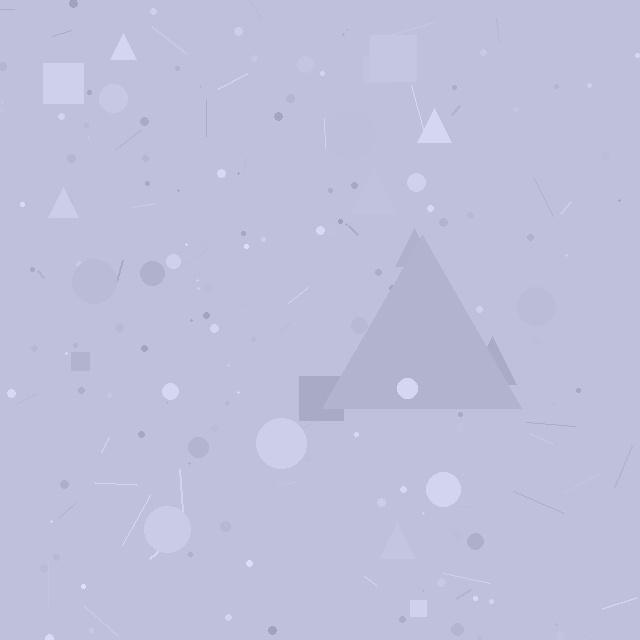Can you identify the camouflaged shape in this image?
The camouflaged shape is a triangle.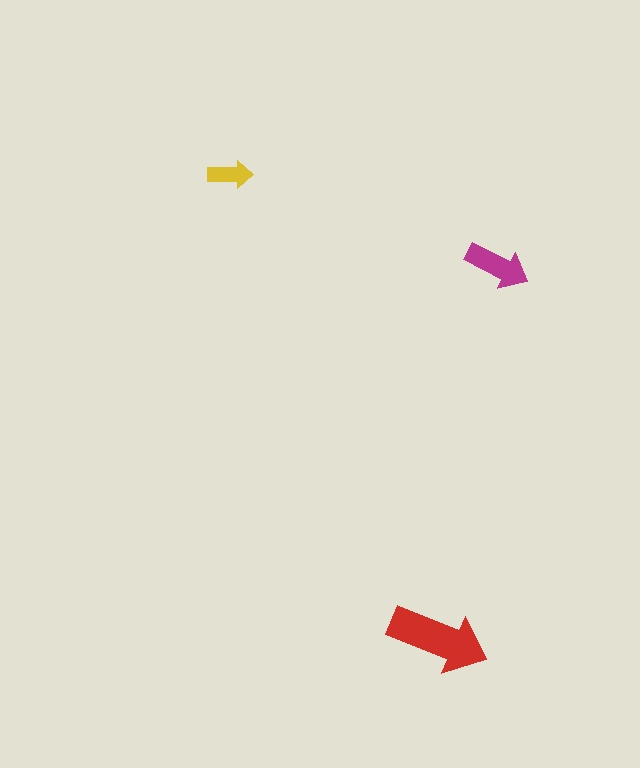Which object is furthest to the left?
The yellow arrow is leftmost.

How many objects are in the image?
There are 3 objects in the image.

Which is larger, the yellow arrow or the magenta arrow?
The magenta one.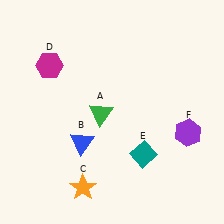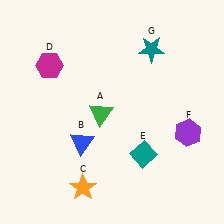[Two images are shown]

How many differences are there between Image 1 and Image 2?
There is 1 difference between the two images.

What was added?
A teal star (G) was added in Image 2.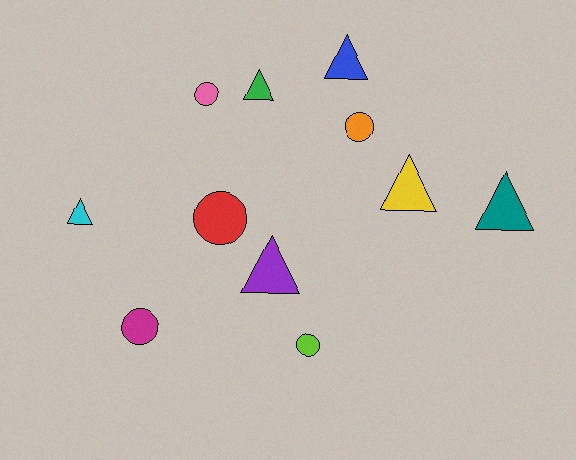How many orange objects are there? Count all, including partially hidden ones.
There is 1 orange object.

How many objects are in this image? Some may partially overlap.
There are 11 objects.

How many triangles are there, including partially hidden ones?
There are 6 triangles.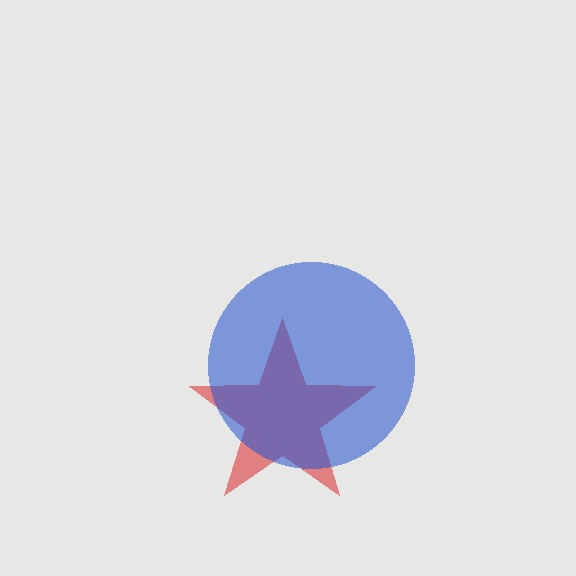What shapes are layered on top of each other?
The layered shapes are: a red star, a blue circle.